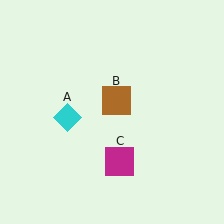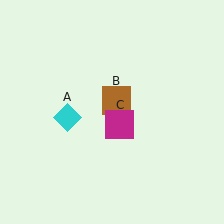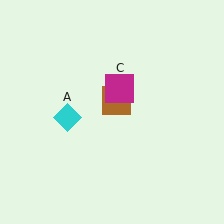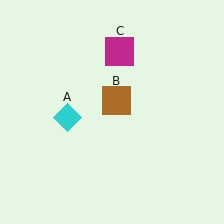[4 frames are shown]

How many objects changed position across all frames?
1 object changed position: magenta square (object C).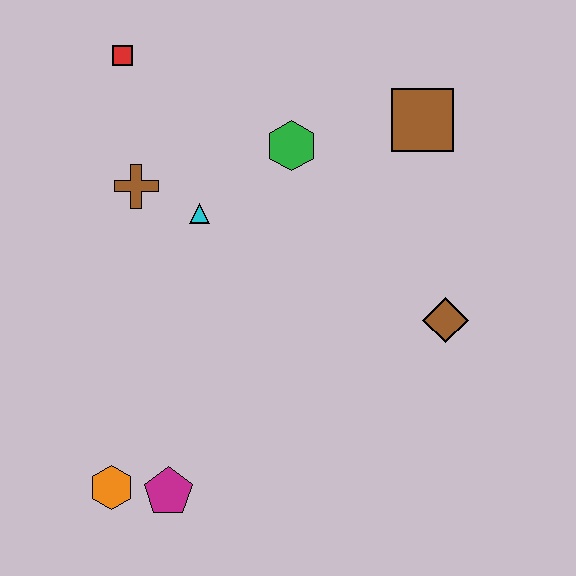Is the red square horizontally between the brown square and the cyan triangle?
No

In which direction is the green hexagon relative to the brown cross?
The green hexagon is to the right of the brown cross.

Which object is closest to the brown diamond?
The brown square is closest to the brown diamond.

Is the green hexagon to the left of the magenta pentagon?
No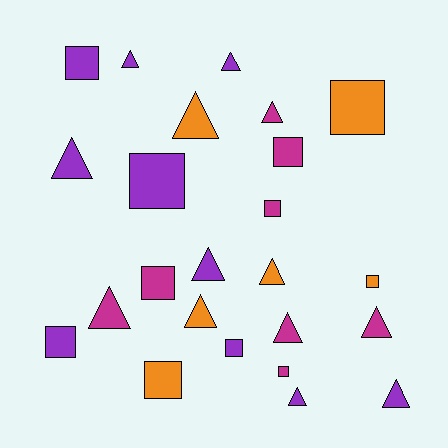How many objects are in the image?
There are 24 objects.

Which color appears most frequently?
Purple, with 10 objects.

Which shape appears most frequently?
Triangle, with 13 objects.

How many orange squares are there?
There are 3 orange squares.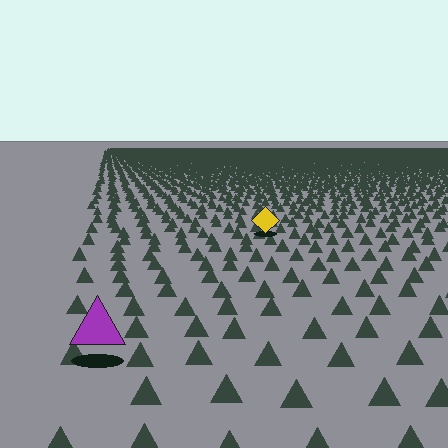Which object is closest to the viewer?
The purple triangle is closest. The texture marks near it are larger and more spread out.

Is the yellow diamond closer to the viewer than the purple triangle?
No. The purple triangle is closer — you can tell from the texture gradient: the ground texture is coarser near it.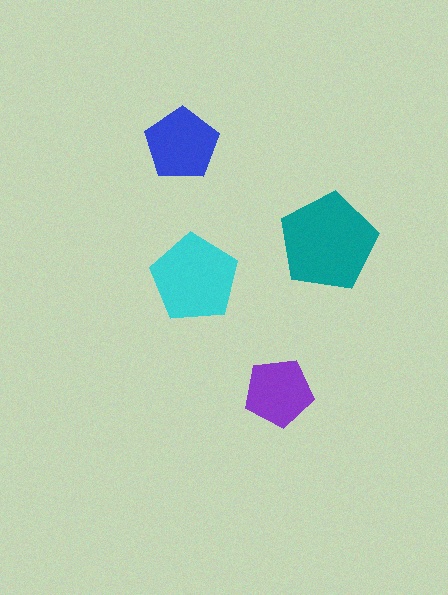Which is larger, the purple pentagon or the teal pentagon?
The teal one.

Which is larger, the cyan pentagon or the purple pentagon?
The cyan one.